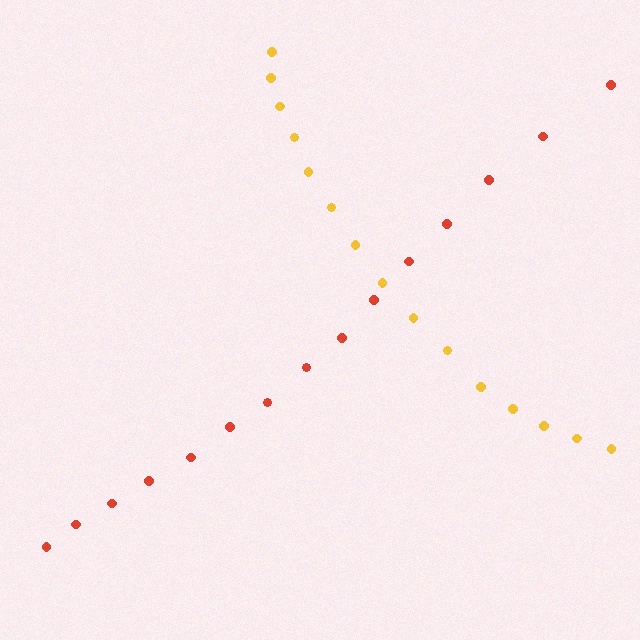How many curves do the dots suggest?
There are 2 distinct paths.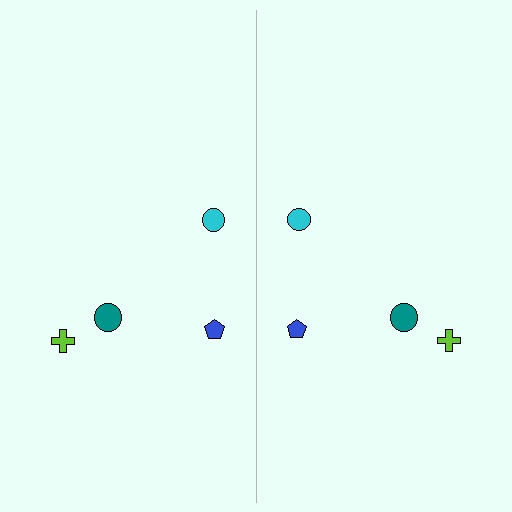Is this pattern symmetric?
Yes, this pattern has bilateral (reflection) symmetry.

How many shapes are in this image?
There are 8 shapes in this image.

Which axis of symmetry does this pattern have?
The pattern has a vertical axis of symmetry running through the center of the image.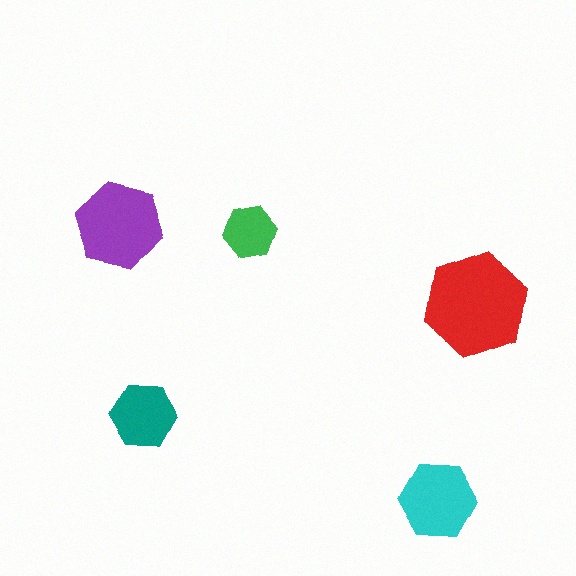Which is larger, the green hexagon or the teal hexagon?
The teal one.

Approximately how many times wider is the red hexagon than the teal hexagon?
About 1.5 times wider.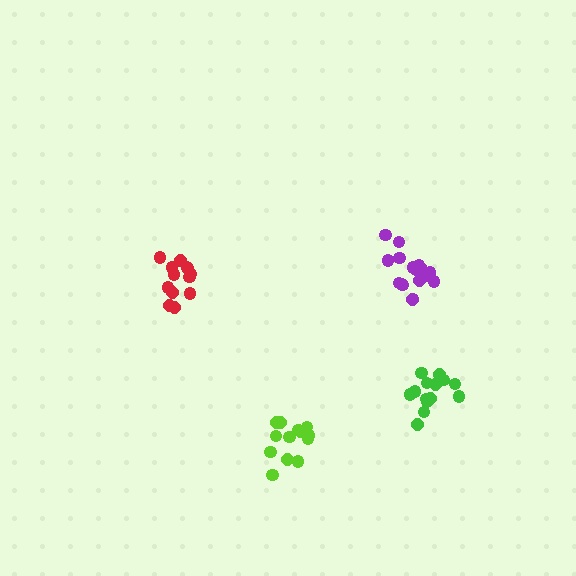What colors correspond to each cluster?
The clusters are colored: red, green, lime, purple.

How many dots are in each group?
Group 1: 13 dots, Group 2: 15 dots, Group 3: 14 dots, Group 4: 17 dots (59 total).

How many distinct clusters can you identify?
There are 4 distinct clusters.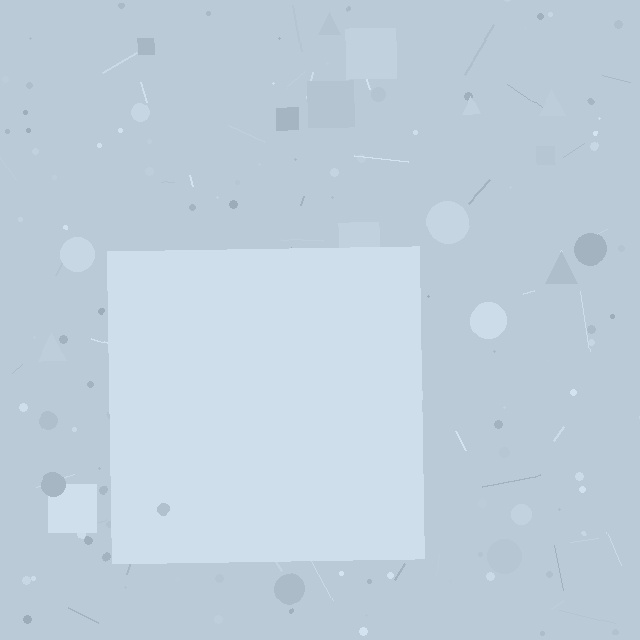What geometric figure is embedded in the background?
A square is embedded in the background.